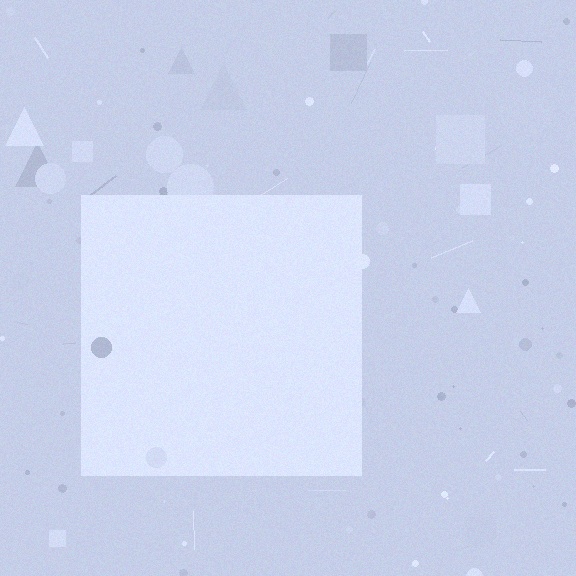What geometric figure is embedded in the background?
A square is embedded in the background.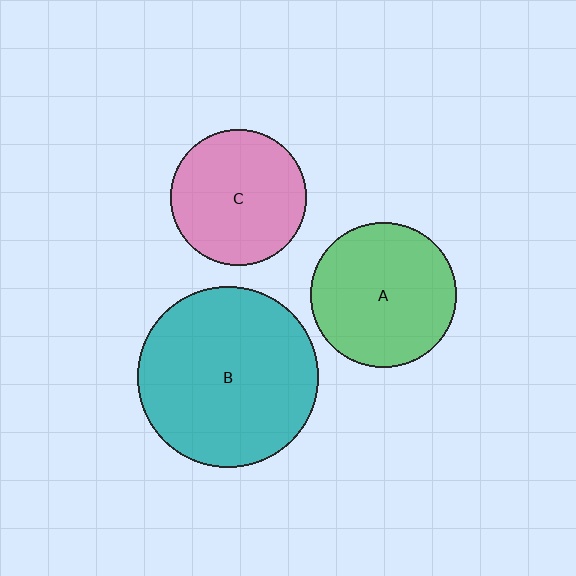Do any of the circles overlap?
No, none of the circles overlap.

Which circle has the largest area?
Circle B (teal).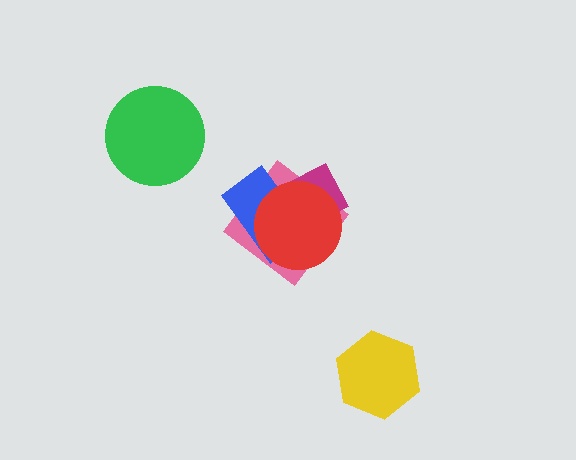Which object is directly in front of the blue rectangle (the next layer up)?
The magenta diamond is directly in front of the blue rectangle.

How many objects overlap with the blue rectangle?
3 objects overlap with the blue rectangle.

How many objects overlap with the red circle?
3 objects overlap with the red circle.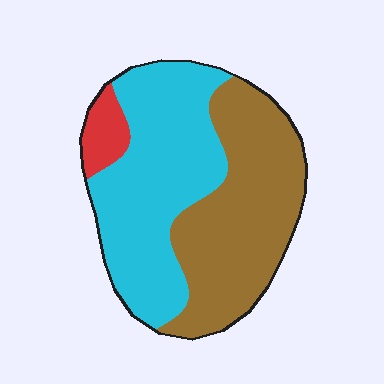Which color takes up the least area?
Red, at roughly 5%.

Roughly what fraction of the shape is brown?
Brown covers roughly 45% of the shape.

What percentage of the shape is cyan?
Cyan takes up about one half (1/2) of the shape.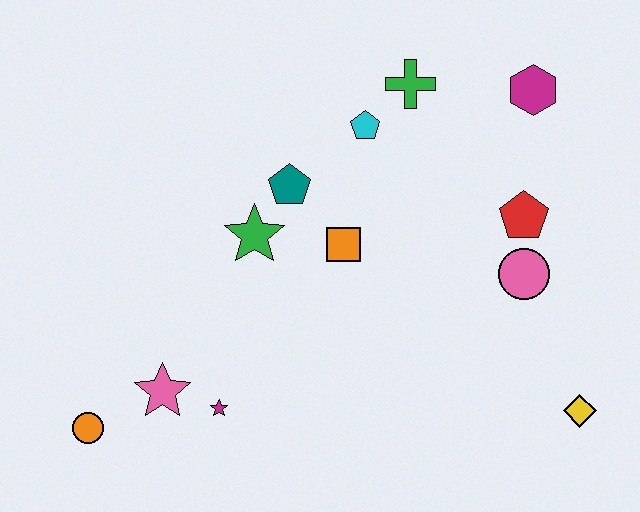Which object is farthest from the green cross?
The orange circle is farthest from the green cross.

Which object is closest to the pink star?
The magenta star is closest to the pink star.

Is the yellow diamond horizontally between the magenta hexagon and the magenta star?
No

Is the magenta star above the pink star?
No